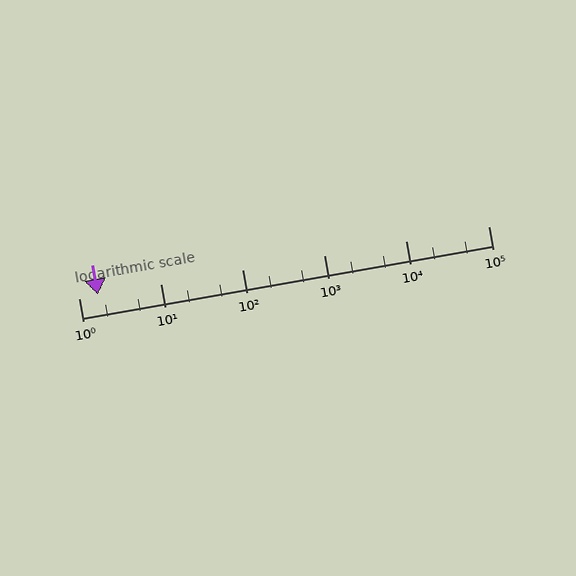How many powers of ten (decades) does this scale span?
The scale spans 5 decades, from 1 to 100000.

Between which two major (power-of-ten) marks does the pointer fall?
The pointer is between 1 and 10.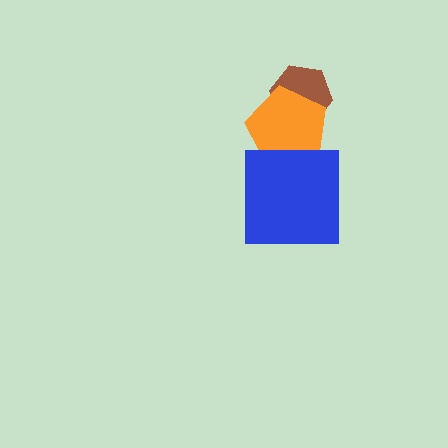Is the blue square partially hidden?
No, no other shape covers it.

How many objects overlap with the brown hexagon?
1 object overlaps with the brown hexagon.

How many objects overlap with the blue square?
1 object overlaps with the blue square.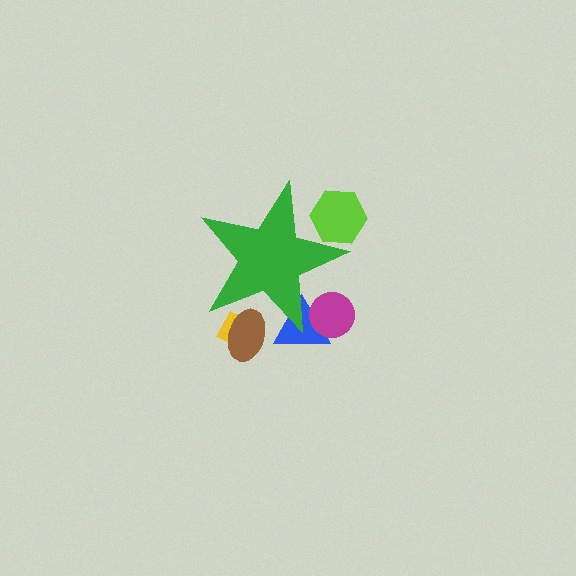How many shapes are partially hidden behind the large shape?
5 shapes are partially hidden.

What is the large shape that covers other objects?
A green star.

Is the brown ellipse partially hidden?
Yes, the brown ellipse is partially hidden behind the green star.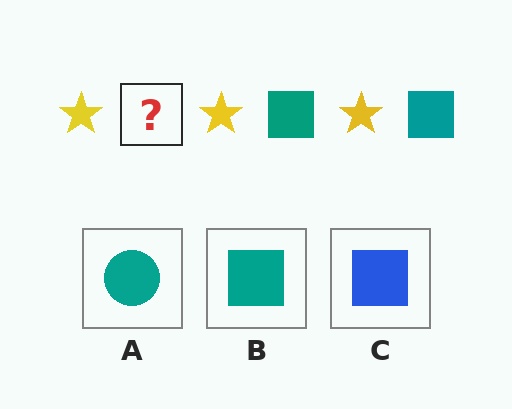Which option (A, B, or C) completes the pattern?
B.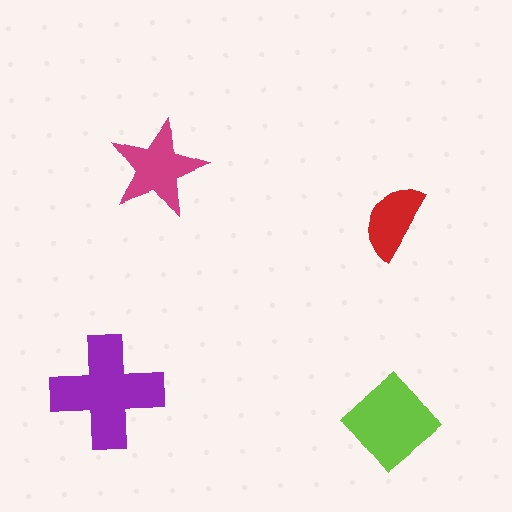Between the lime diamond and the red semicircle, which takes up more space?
The lime diamond.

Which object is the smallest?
The red semicircle.